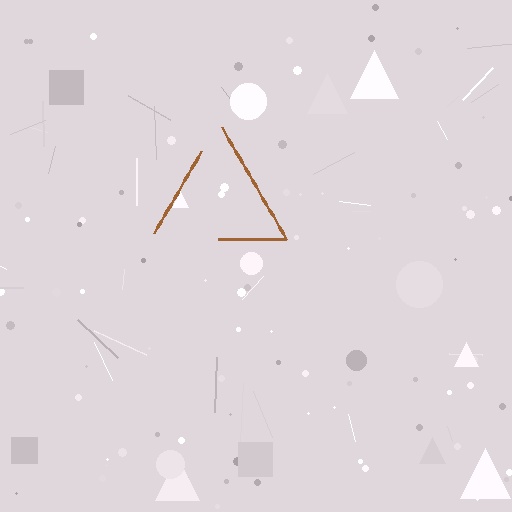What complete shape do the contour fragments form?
The contour fragments form a triangle.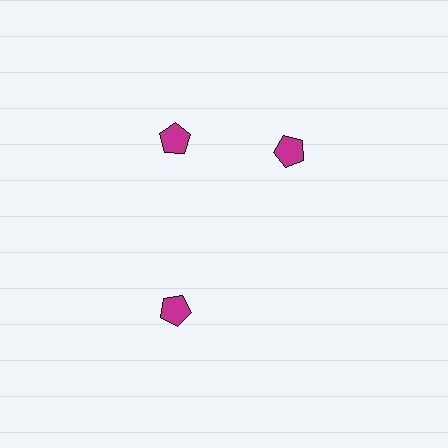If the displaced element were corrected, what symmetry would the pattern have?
It would have 3-fold rotational symmetry — the pattern would map onto itself every 120 degrees.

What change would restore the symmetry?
The symmetry would be restored by rotating it back into even spacing with its neighbors so that all 3 pentagons sit at equal angles and equal distance from the center.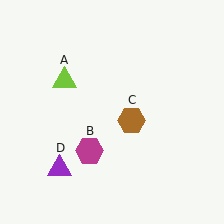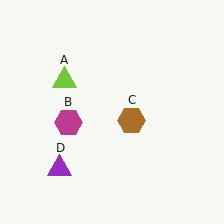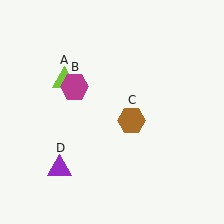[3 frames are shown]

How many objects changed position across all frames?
1 object changed position: magenta hexagon (object B).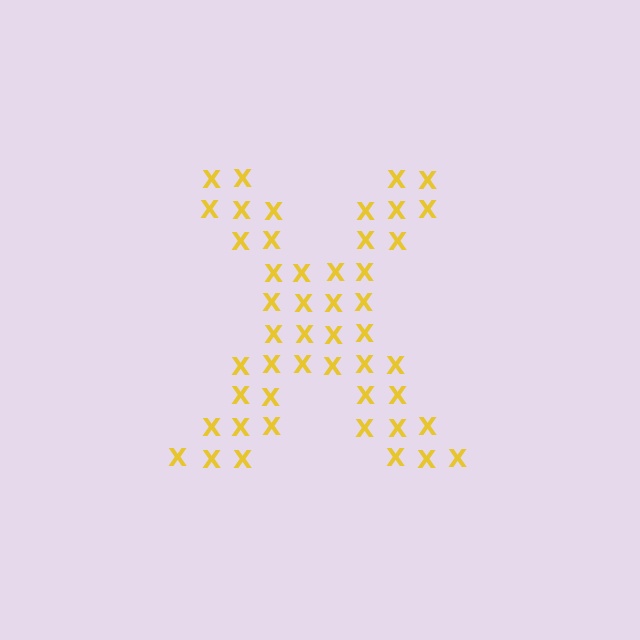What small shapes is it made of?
It is made of small letter X's.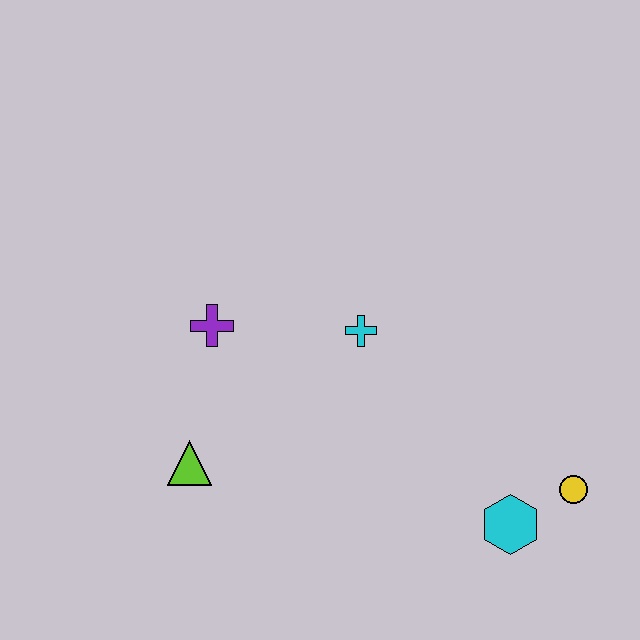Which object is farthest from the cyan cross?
The yellow circle is farthest from the cyan cross.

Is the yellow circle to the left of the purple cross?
No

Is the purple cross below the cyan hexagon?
No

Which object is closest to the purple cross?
The lime triangle is closest to the purple cross.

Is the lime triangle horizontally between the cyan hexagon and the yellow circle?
No